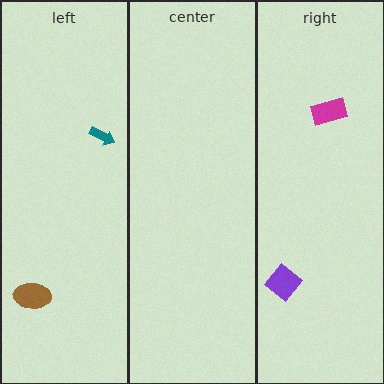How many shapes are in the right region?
2.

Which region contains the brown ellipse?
The left region.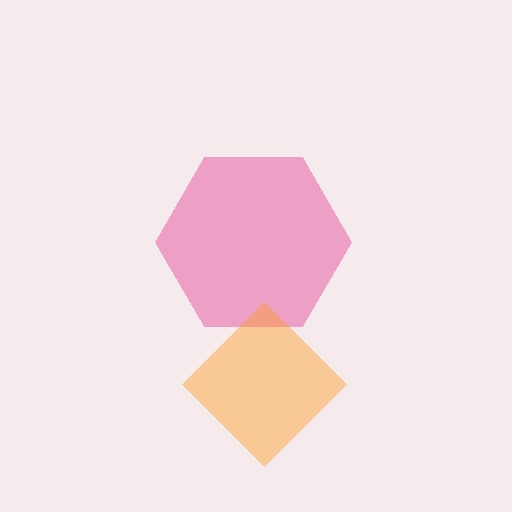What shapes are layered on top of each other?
The layered shapes are: a pink hexagon, an orange diamond.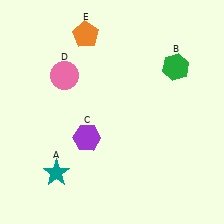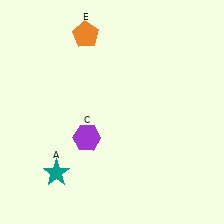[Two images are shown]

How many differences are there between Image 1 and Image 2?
There are 2 differences between the two images.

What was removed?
The pink circle (D), the green hexagon (B) were removed in Image 2.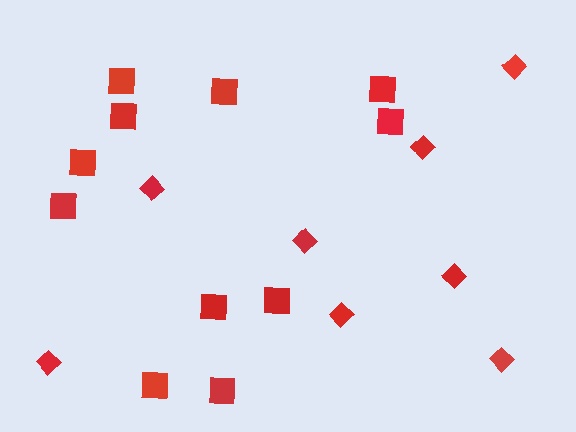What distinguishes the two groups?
There are 2 groups: one group of squares (11) and one group of diamonds (8).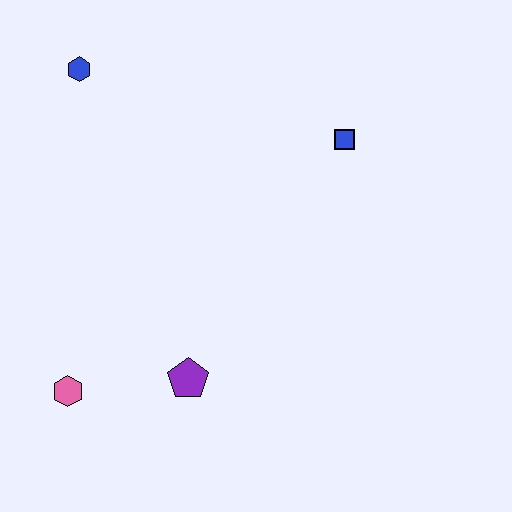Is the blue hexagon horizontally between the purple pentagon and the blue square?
No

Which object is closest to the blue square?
The blue hexagon is closest to the blue square.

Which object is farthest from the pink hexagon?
The blue square is farthest from the pink hexagon.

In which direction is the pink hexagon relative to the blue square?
The pink hexagon is to the left of the blue square.